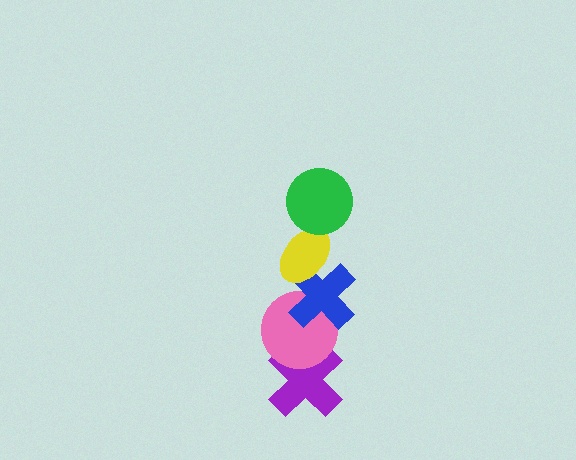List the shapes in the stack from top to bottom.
From top to bottom: the green circle, the yellow ellipse, the blue cross, the pink circle, the purple cross.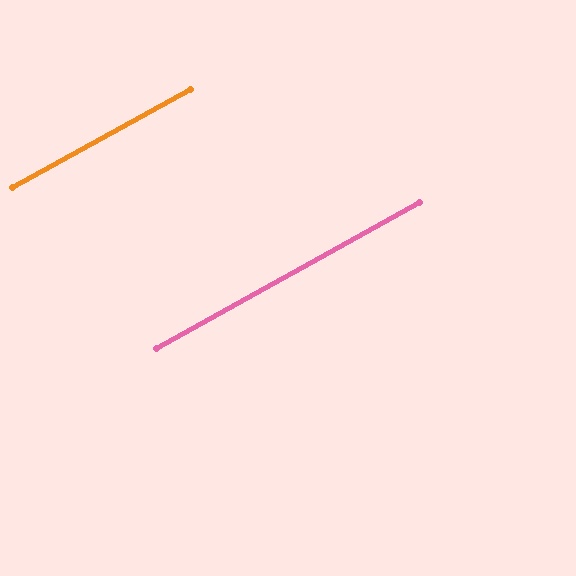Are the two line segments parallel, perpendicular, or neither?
Parallel — their directions differ by only 0.0°.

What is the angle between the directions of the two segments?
Approximately 0 degrees.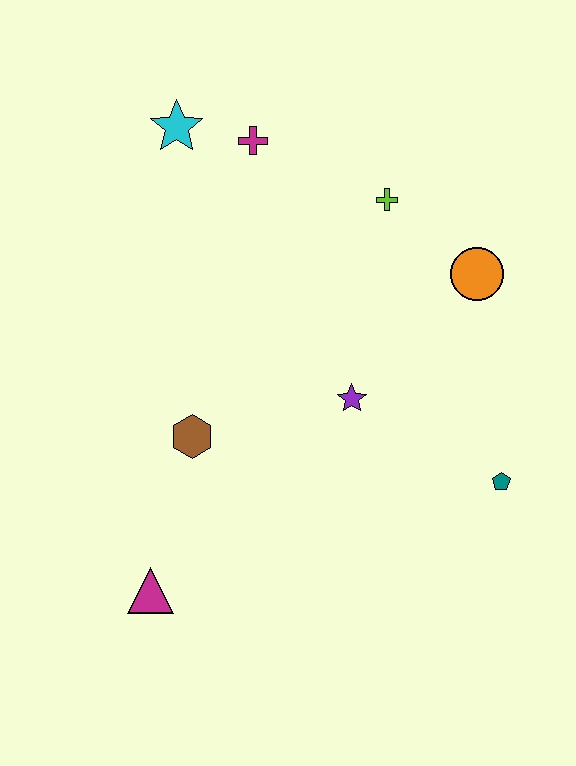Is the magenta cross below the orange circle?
No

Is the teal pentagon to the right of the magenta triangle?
Yes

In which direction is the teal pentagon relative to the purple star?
The teal pentagon is to the right of the purple star.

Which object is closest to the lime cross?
The orange circle is closest to the lime cross.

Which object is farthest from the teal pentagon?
The cyan star is farthest from the teal pentagon.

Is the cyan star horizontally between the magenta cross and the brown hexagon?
No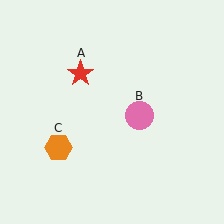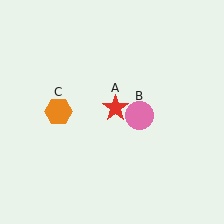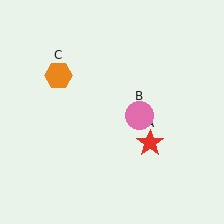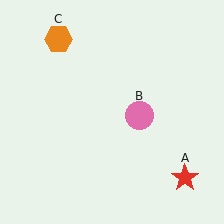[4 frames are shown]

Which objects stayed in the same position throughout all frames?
Pink circle (object B) remained stationary.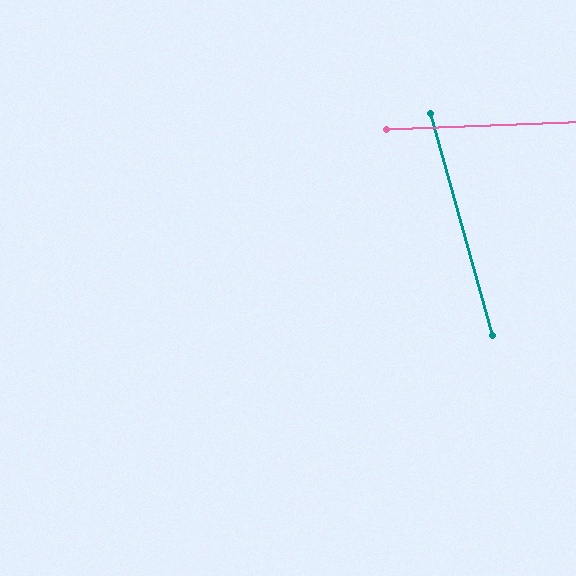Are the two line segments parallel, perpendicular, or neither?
Neither parallel nor perpendicular — they differ by about 76°.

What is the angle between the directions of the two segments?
Approximately 76 degrees.